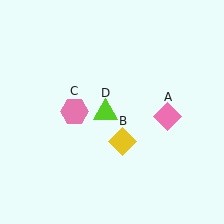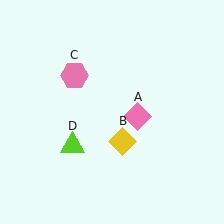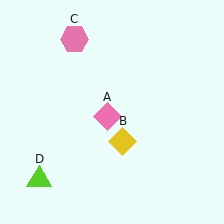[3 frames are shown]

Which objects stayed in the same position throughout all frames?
Yellow diamond (object B) remained stationary.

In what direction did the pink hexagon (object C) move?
The pink hexagon (object C) moved up.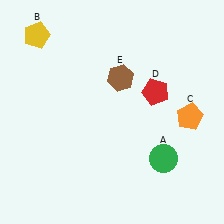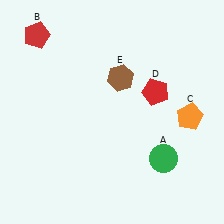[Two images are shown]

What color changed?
The pentagon (B) changed from yellow in Image 1 to red in Image 2.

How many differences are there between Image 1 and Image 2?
There is 1 difference between the two images.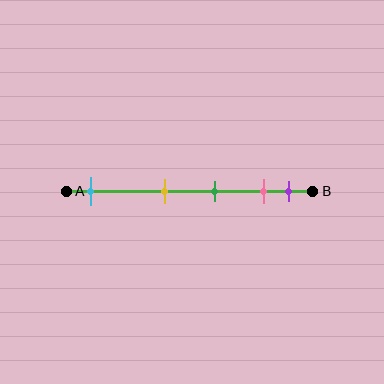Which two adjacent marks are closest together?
The pink and purple marks are the closest adjacent pair.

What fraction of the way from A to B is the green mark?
The green mark is approximately 60% (0.6) of the way from A to B.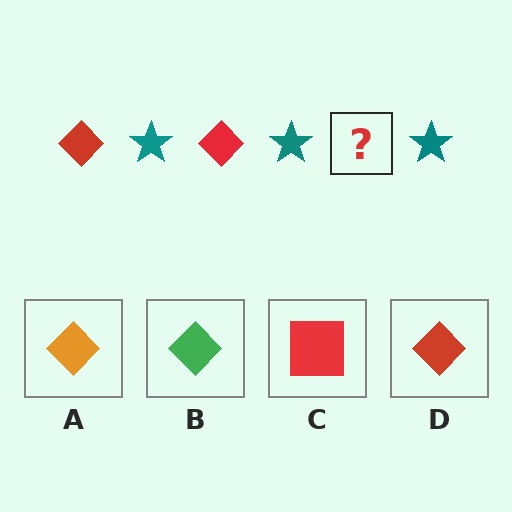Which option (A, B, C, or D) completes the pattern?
D.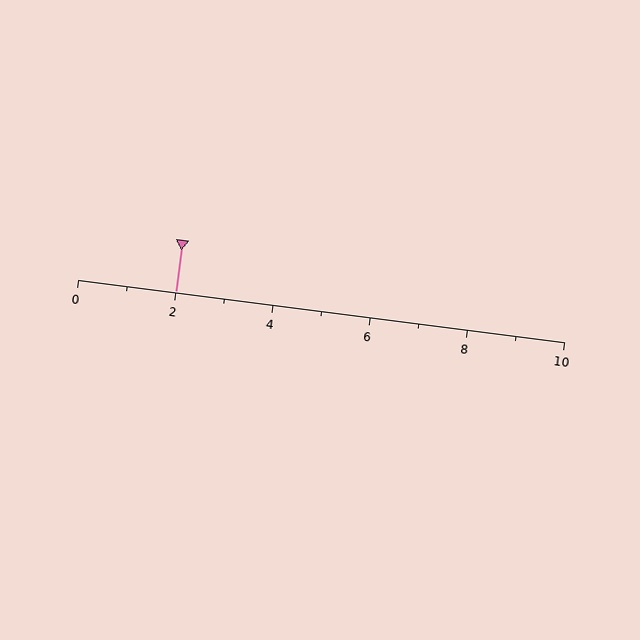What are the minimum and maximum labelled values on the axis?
The axis runs from 0 to 10.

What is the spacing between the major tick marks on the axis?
The major ticks are spaced 2 apart.